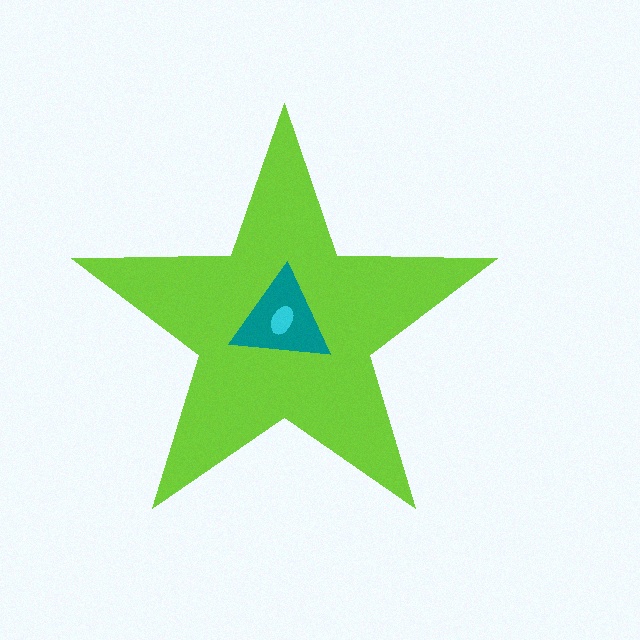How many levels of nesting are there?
3.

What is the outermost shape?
The lime star.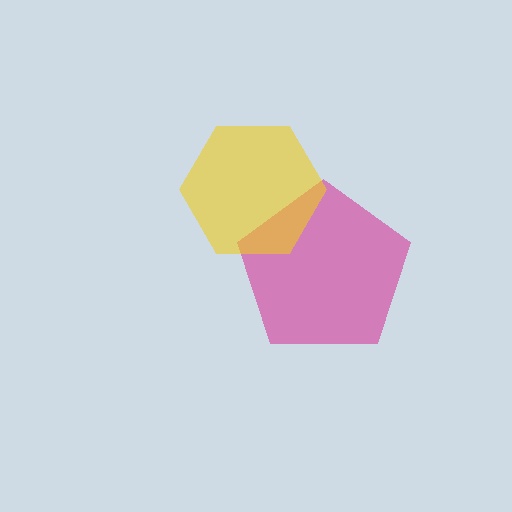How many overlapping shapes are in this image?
There are 2 overlapping shapes in the image.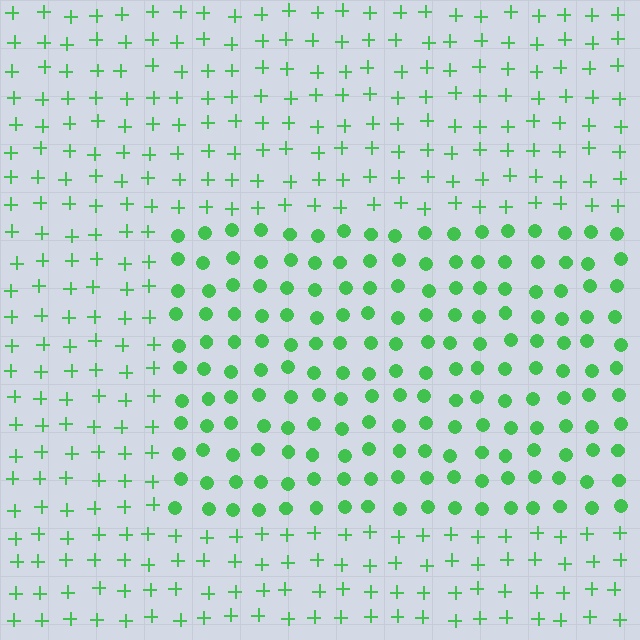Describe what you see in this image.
The image is filled with small green elements arranged in a uniform grid. A rectangle-shaped region contains circles, while the surrounding area contains plus signs. The boundary is defined purely by the change in element shape.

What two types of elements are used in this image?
The image uses circles inside the rectangle region and plus signs outside it.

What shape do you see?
I see a rectangle.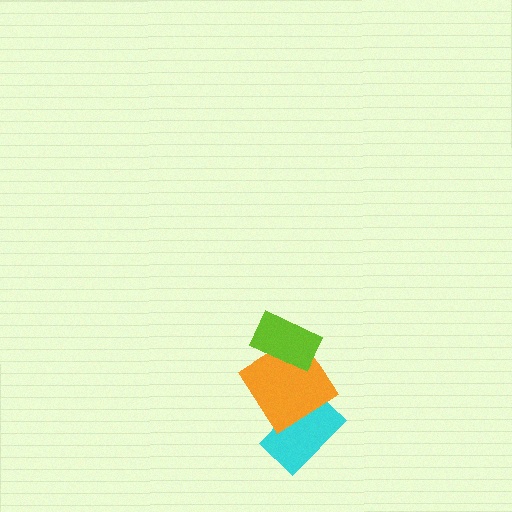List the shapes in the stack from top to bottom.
From top to bottom: the lime rectangle, the orange diamond, the cyan rectangle.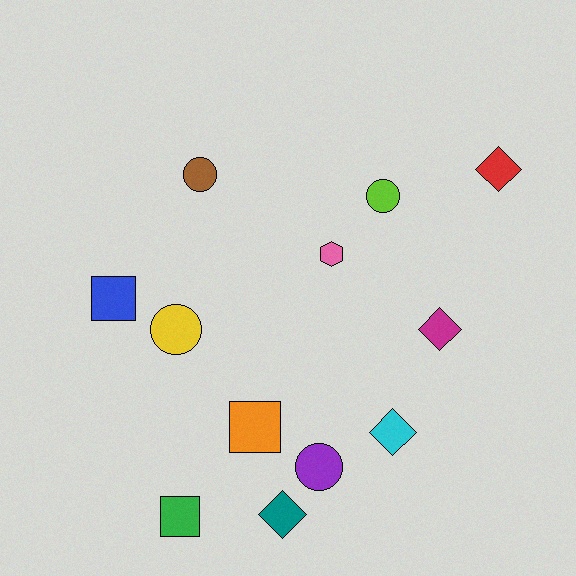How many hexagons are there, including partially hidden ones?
There is 1 hexagon.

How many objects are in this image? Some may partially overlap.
There are 12 objects.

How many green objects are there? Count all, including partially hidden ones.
There is 1 green object.